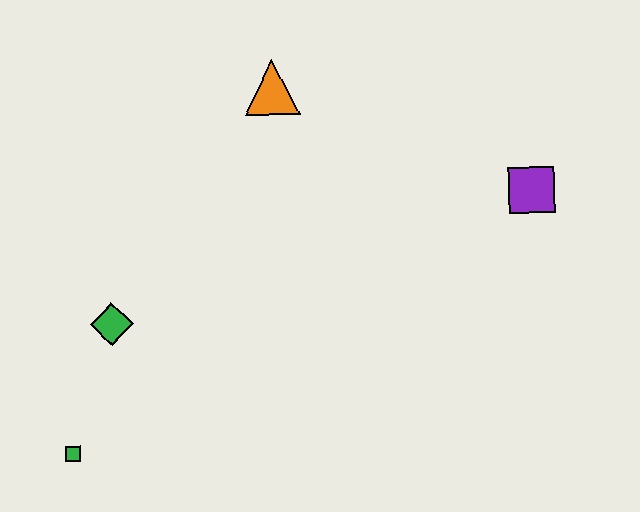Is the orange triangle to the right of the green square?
Yes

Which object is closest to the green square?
The green diamond is closest to the green square.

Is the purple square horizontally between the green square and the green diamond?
No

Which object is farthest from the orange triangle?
The green square is farthest from the orange triangle.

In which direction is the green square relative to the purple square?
The green square is to the left of the purple square.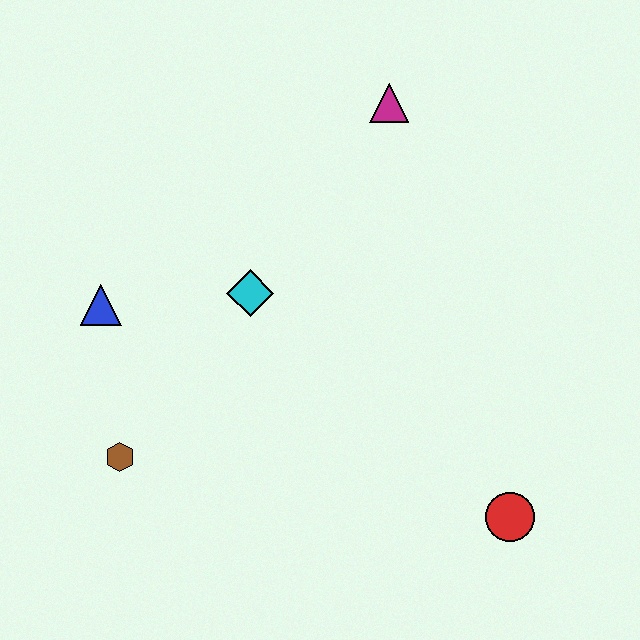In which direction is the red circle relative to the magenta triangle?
The red circle is below the magenta triangle.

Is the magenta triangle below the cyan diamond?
No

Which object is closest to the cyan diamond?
The blue triangle is closest to the cyan diamond.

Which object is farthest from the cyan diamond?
The red circle is farthest from the cyan diamond.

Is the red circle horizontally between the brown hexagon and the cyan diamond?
No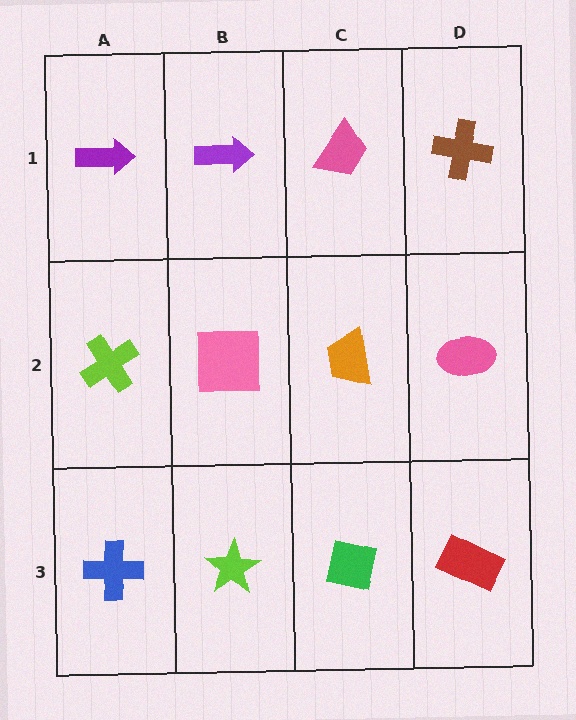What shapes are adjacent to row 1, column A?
A lime cross (row 2, column A), a purple arrow (row 1, column B).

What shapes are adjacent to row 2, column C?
A pink trapezoid (row 1, column C), a green square (row 3, column C), a pink square (row 2, column B), a pink ellipse (row 2, column D).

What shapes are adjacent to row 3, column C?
An orange trapezoid (row 2, column C), a lime star (row 3, column B), a red rectangle (row 3, column D).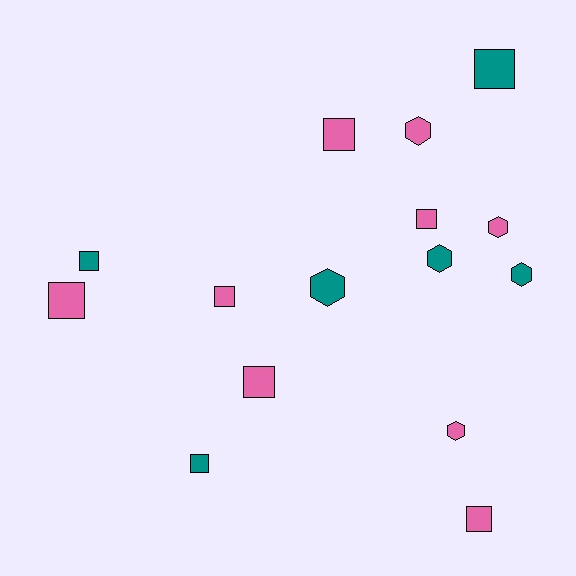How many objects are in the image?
There are 15 objects.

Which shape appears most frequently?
Square, with 9 objects.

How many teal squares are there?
There are 3 teal squares.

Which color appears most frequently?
Pink, with 9 objects.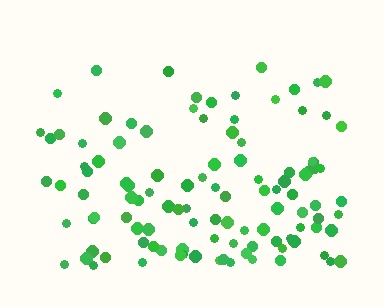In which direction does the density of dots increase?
From top to bottom, with the bottom side densest.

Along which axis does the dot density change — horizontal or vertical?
Vertical.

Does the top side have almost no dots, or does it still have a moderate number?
Still a moderate number, just noticeably fewer than the bottom.